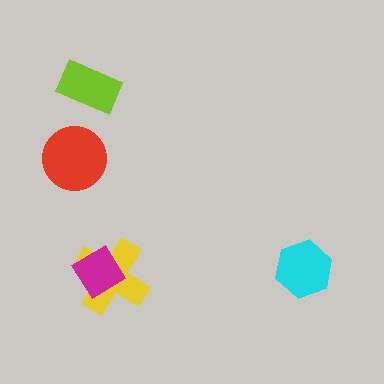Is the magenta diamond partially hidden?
No, no other shape covers it.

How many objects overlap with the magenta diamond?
1 object overlaps with the magenta diamond.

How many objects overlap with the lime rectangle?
0 objects overlap with the lime rectangle.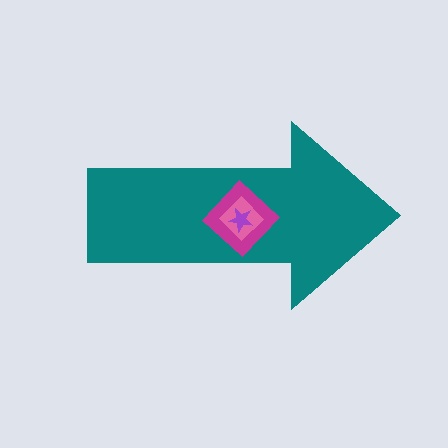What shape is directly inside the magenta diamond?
The pink diamond.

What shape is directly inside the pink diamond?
The purple star.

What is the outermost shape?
The teal arrow.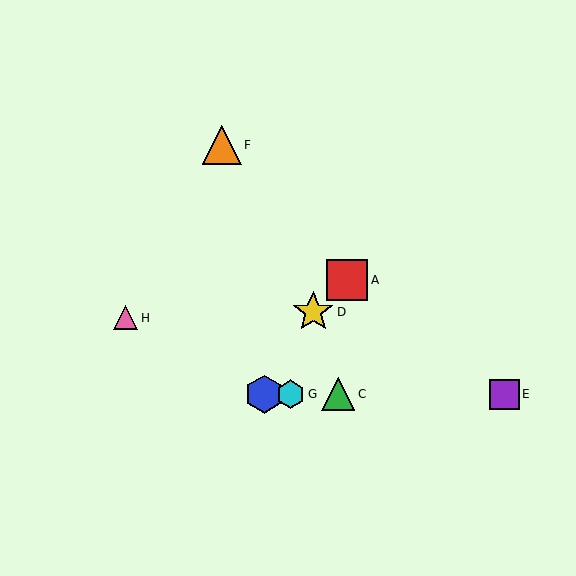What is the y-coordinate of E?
Object E is at y≈394.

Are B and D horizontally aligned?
No, B is at y≈394 and D is at y≈312.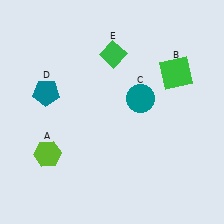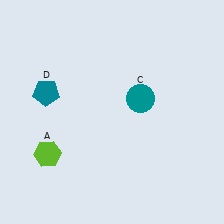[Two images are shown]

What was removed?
The green square (B), the green diamond (E) were removed in Image 2.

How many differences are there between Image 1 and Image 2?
There are 2 differences between the two images.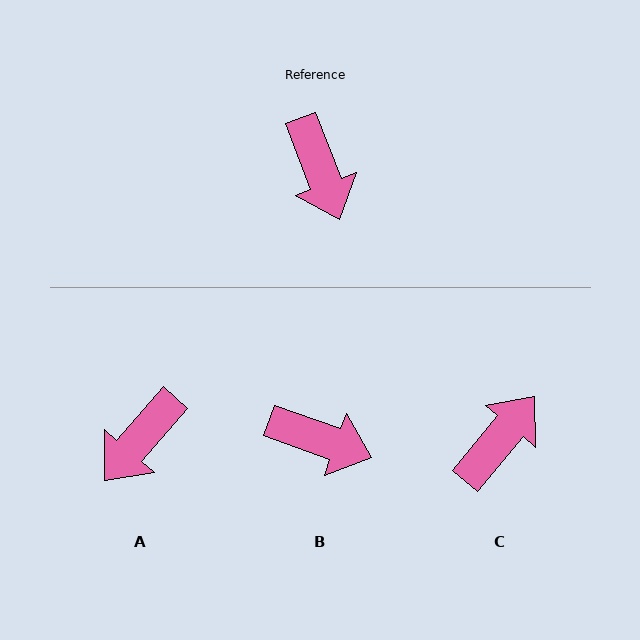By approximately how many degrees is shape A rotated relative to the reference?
Approximately 62 degrees clockwise.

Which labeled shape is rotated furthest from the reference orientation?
C, about 119 degrees away.